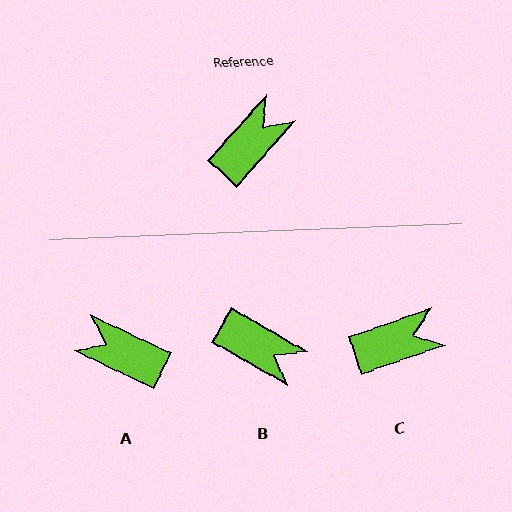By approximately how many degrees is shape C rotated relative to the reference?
Approximately 29 degrees clockwise.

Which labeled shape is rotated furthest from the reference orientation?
A, about 106 degrees away.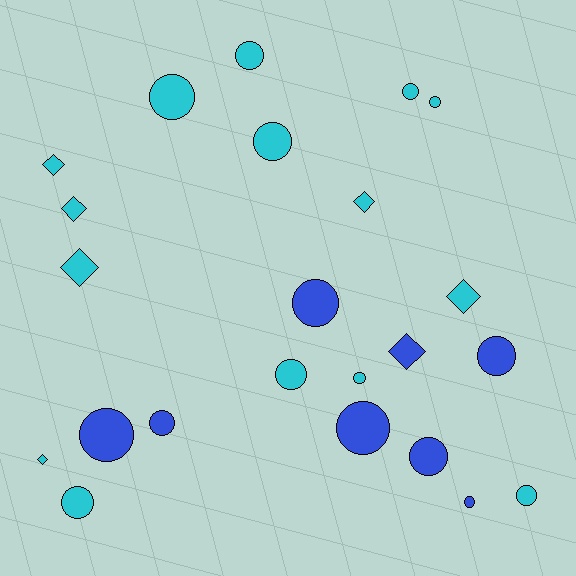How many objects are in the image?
There are 23 objects.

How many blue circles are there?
There are 7 blue circles.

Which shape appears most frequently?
Circle, with 16 objects.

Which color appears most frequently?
Cyan, with 15 objects.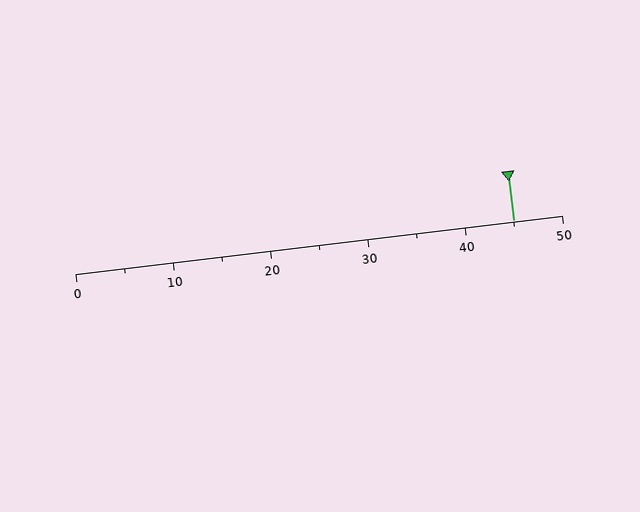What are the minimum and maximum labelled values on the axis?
The axis runs from 0 to 50.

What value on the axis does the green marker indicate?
The marker indicates approximately 45.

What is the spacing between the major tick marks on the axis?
The major ticks are spaced 10 apart.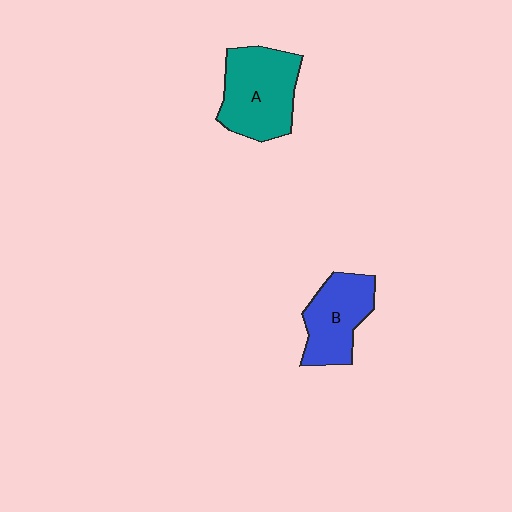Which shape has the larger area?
Shape A (teal).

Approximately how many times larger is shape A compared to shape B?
Approximately 1.3 times.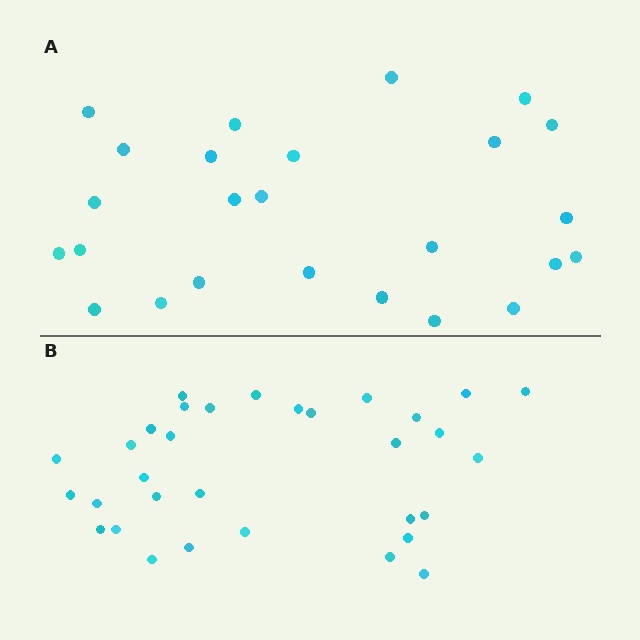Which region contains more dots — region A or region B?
Region B (the bottom region) has more dots.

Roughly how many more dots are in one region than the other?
Region B has roughly 8 or so more dots than region A.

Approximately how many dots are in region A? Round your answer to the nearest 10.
About 20 dots. (The exact count is 25, which rounds to 20.)